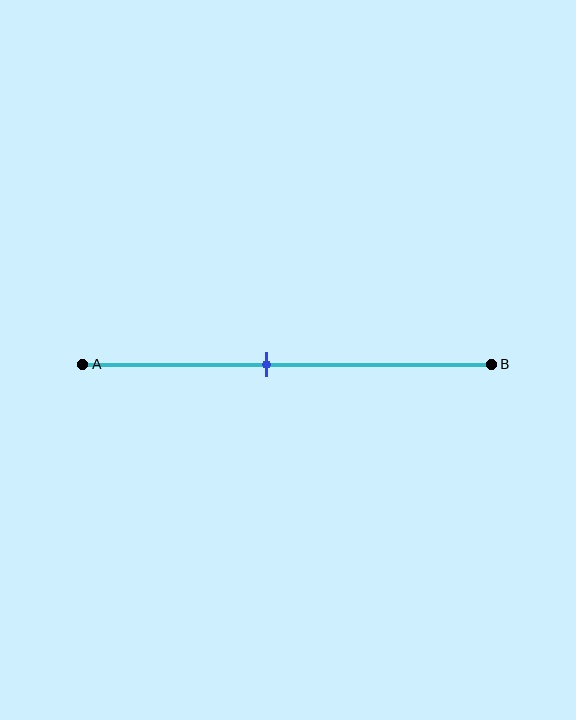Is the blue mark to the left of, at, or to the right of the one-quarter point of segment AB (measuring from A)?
The blue mark is to the right of the one-quarter point of segment AB.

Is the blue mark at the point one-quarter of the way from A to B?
No, the mark is at about 45% from A, not at the 25% one-quarter point.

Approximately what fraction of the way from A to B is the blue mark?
The blue mark is approximately 45% of the way from A to B.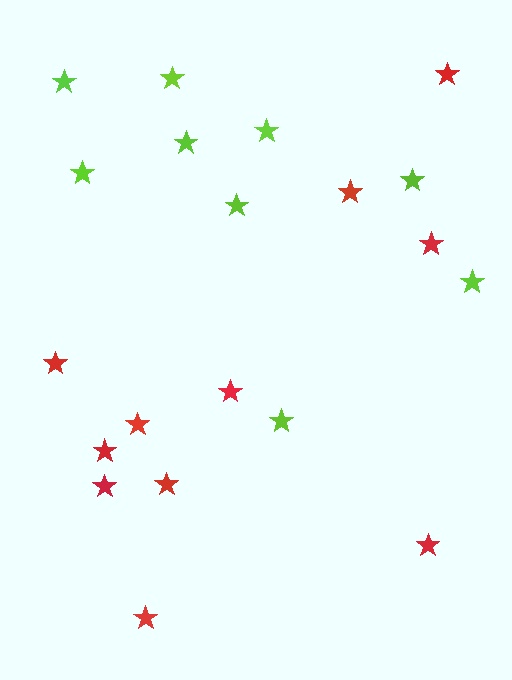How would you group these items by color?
There are 2 groups: one group of lime stars (9) and one group of red stars (11).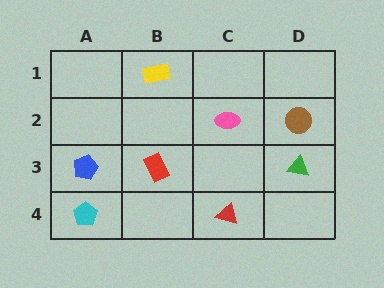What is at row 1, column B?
A yellow rectangle.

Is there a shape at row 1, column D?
No, that cell is empty.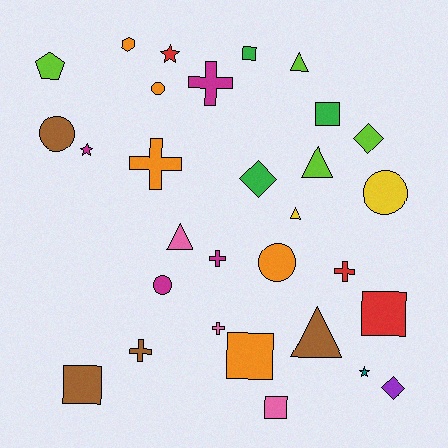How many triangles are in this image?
There are 5 triangles.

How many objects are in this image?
There are 30 objects.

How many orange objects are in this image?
There are 5 orange objects.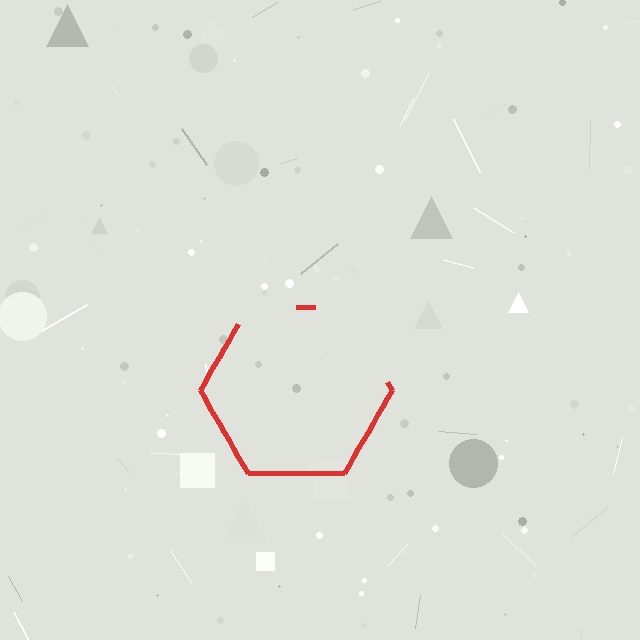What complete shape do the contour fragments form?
The contour fragments form a hexagon.